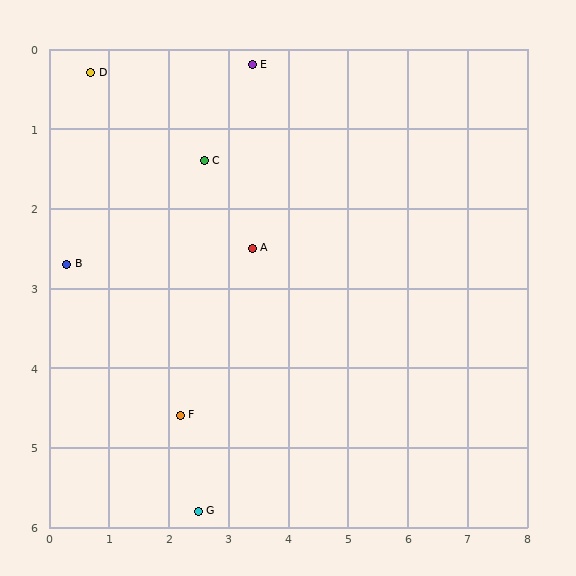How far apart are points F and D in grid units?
Points F and D are about 4.6 grid units apart.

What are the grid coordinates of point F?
Point F is at approximately (2.2, 4.6).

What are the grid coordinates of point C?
Point C is at approximately (2.6, 1.4).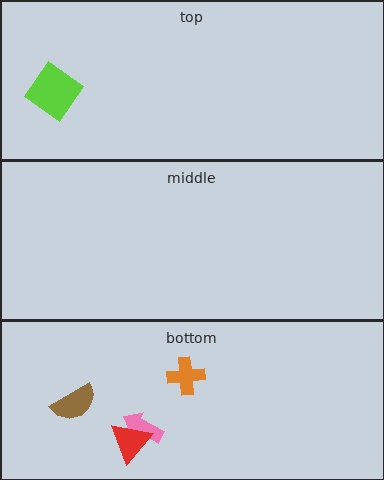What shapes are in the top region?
The lime diamond.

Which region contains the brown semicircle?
The bottom region.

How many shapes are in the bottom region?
4.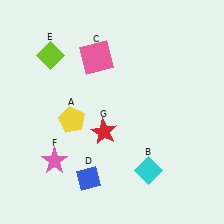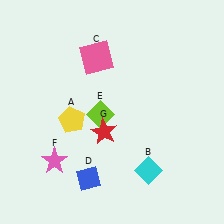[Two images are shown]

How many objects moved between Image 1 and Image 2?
1 object moved between the two images.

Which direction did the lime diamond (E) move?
The lime diamond (E) moved down.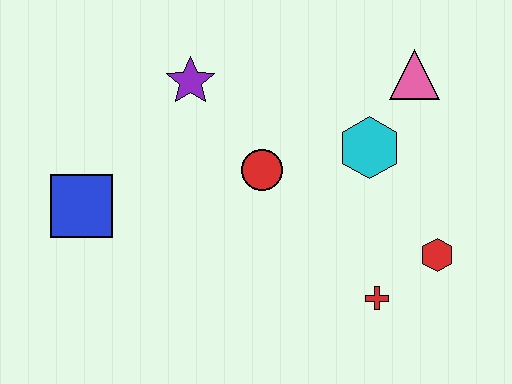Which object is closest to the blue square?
The purple star is closest to the blue square.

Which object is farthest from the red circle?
The red hexagon is farthest from the red circle.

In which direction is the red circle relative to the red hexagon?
The red circle is to the left of the red hexagon.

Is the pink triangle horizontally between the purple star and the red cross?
No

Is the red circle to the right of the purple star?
Yes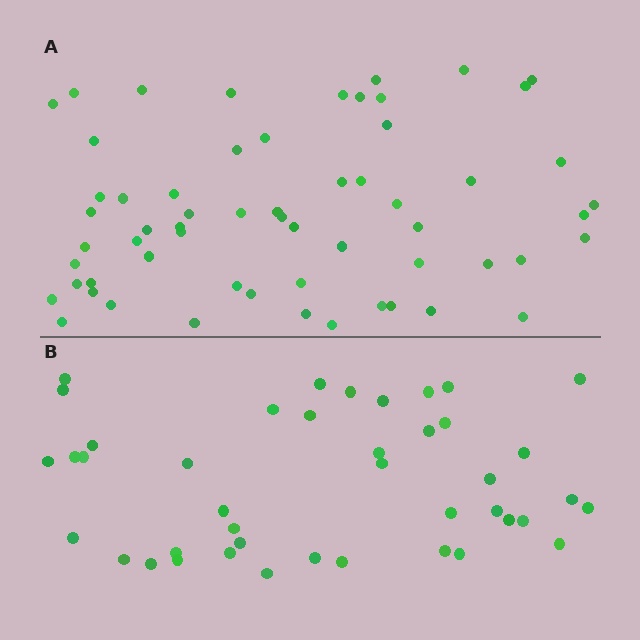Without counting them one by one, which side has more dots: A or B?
Region A (the top region) has more dots.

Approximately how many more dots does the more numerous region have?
Region A has approximately 20 more dots than region B.